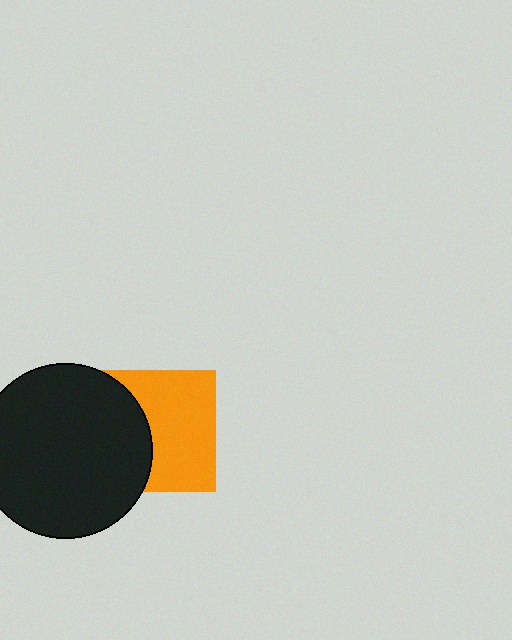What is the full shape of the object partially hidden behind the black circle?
The partially hidden object is an orange square.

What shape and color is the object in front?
The object in front is a black circle.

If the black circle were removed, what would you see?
You would see the complete orange square.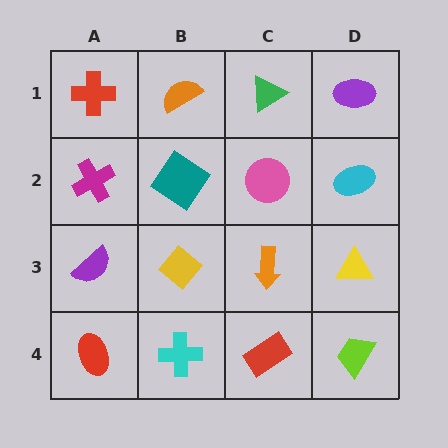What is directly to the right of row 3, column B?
An orange arrow.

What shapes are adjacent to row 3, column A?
A magenta cross (row 2, column A), a red ellipse (row 4, column A), a yellow diamond (row 3, column B).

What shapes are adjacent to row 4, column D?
A yellow triangle (row 3, column D), a red rectangle (row 4, column C).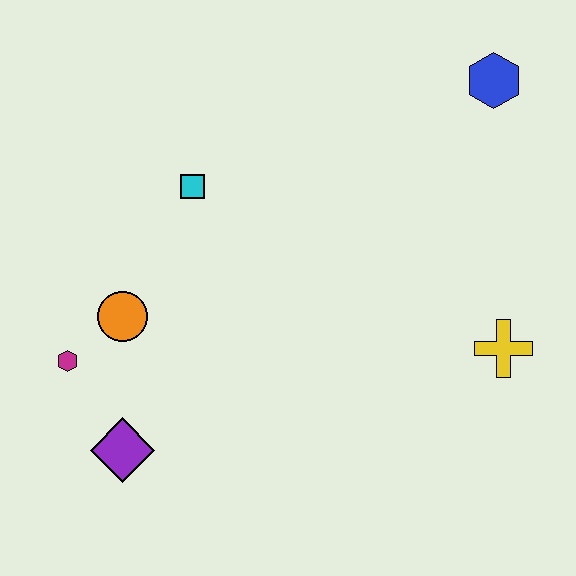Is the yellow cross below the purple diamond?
No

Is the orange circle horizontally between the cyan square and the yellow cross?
No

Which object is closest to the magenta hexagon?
The orange circle is closest to the magenta hexagon.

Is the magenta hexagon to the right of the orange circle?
No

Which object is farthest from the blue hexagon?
The purple diamond is farthest from the blue hexagon.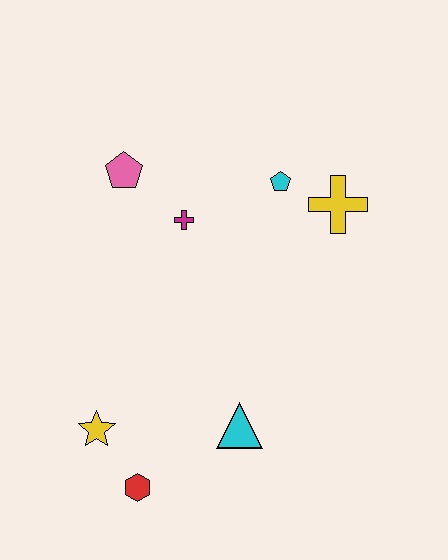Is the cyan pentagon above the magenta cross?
Yes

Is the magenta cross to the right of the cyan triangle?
No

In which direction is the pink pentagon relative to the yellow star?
The pink pentagon is above the yellow star.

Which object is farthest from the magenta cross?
The red hexagon is farthest from the magenta cross.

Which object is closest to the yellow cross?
The cyan pentagon is closest to the yellow cross.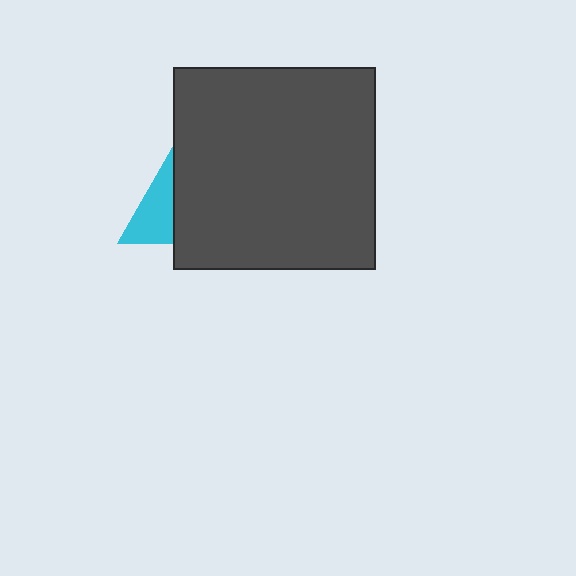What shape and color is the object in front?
The object in front is a dark gray rectangle.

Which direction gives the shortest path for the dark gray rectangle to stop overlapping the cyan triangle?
Moving right gives the shortest separation.